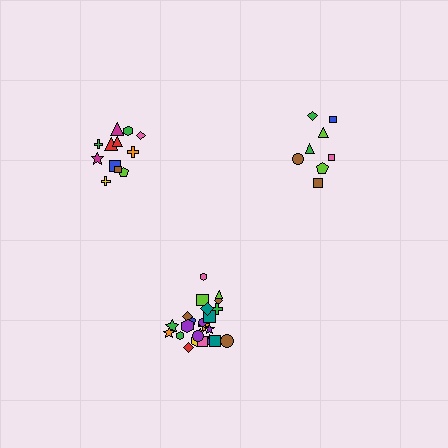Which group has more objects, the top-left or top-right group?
The top-left group.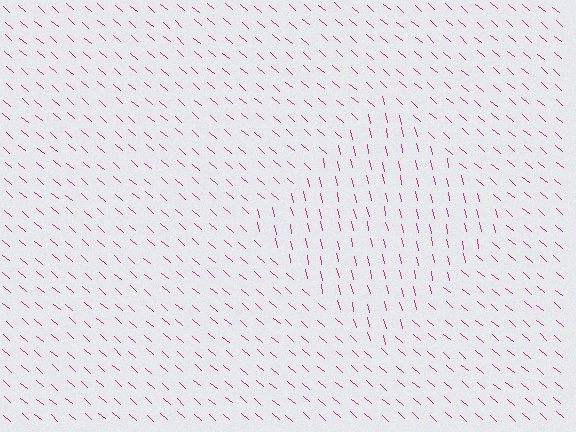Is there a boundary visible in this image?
Yes, there is a texture boundary formed by a change in line orientation.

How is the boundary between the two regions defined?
The boundary is defined purely by a change in line orientation (approximately 37 degrees difference). All lines are the same color and thickness.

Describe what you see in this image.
The image is filled with small magenta line segments. A diamond region in the image has lines oriented differently from the surrounding lines, creating a visible texture boundary.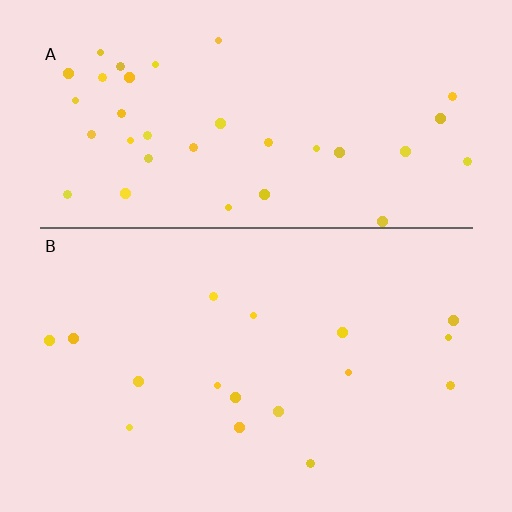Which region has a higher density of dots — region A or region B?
A (the top).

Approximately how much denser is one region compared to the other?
Approximately 2.2× — region A over region B.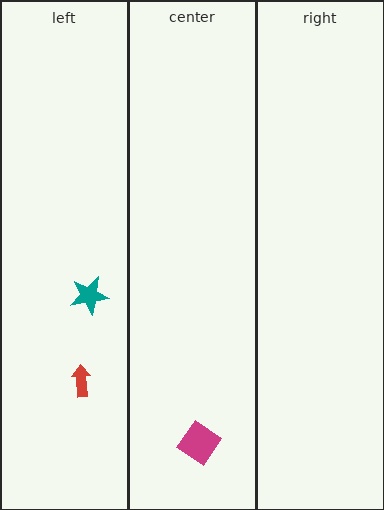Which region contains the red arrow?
The left region.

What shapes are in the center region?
The magenta diamond.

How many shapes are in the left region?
2.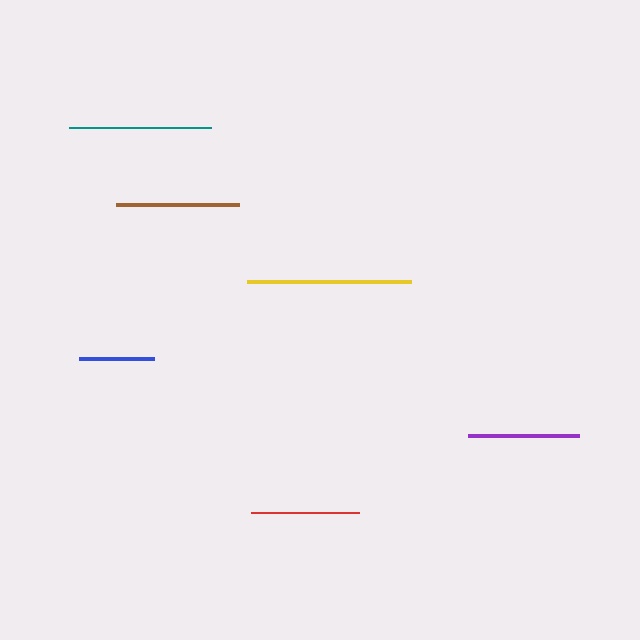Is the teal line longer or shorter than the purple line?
The teal line is longer than the purple line.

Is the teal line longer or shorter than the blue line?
The teal line is longer than the blue line.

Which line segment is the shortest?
The blue line is the shortest at approximately 76 pixels.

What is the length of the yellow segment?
The yellow segment is approximately 164 pixels long.